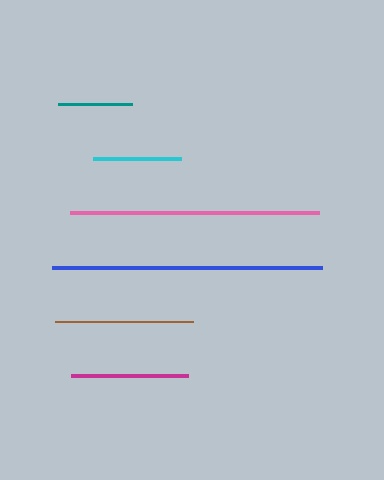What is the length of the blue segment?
The blue segment is approximately 269 pixels long.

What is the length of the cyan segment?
The cyan segment is approximately 88 pixels long.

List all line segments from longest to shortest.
From longest to shortest: blue, pink, brown, magenta, cyan, teal.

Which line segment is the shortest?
The teal line is the shortest at approximately 74 pixels.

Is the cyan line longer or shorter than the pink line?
The pink line is longer than the cyan line.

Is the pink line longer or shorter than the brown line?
The pink line is longer than the brown line.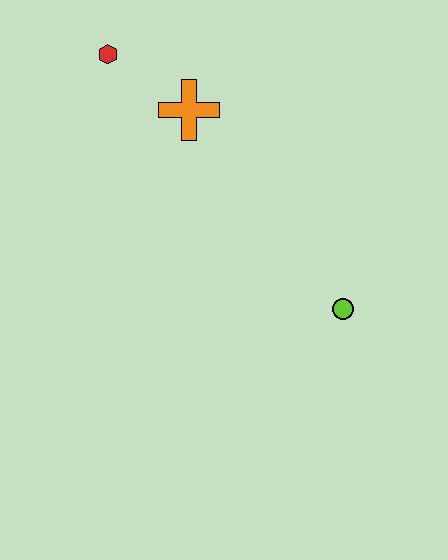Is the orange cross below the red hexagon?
Yes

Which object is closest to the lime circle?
The orange cross is closest to the lime circle.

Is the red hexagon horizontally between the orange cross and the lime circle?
No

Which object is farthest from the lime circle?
The red hexagon is farthest from the lime circle.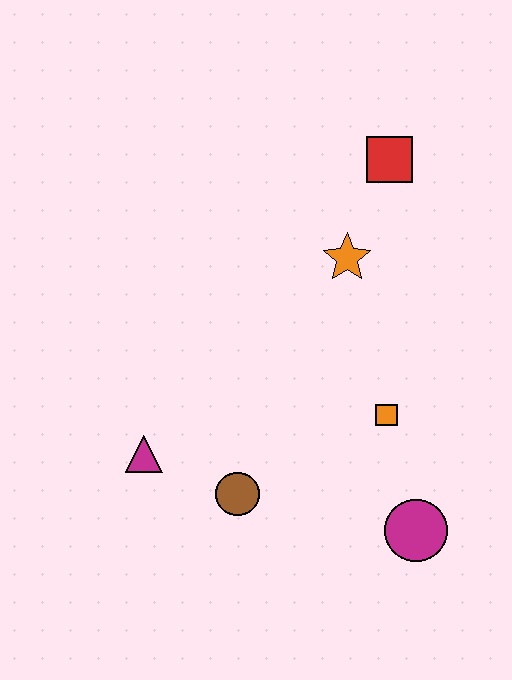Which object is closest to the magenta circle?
The orange square is closest to the magenta circle.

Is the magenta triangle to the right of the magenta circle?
No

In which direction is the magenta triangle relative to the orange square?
The magenta triangle is to the left of the orange square.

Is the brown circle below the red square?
Yes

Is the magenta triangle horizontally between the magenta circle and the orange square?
No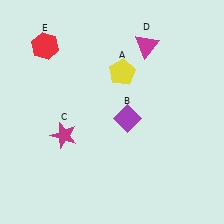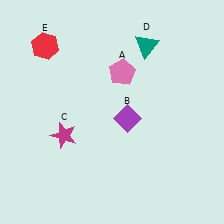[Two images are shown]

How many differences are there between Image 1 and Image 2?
There are 2 differences between the two images.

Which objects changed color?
A changed from yellow to pink. D changed from magenta to teal.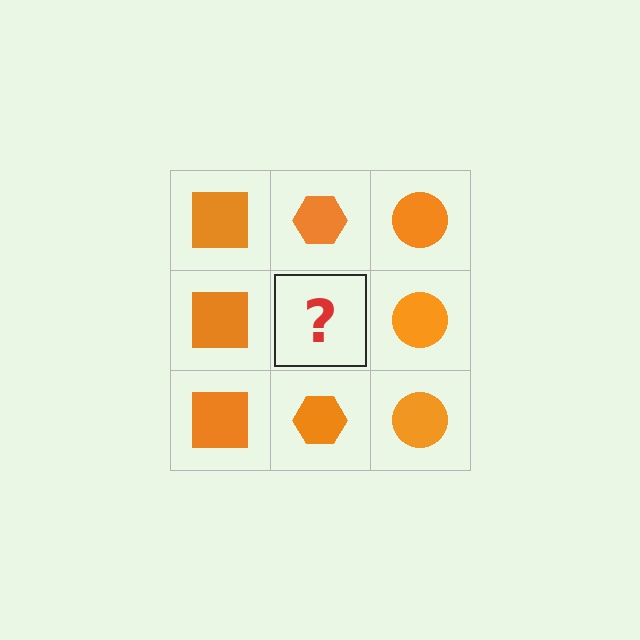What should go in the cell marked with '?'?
The missing cell should contain an orange hexagon.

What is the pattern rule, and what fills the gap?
The rule is that each column has a consistent shape. The gap should be filled with an orange hexagon.